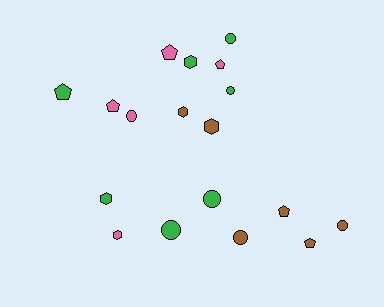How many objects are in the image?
There are 18 objects.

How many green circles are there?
There are 4 green circles.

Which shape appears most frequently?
Circle, with 7 objects.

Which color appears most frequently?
Green, with 7 objects.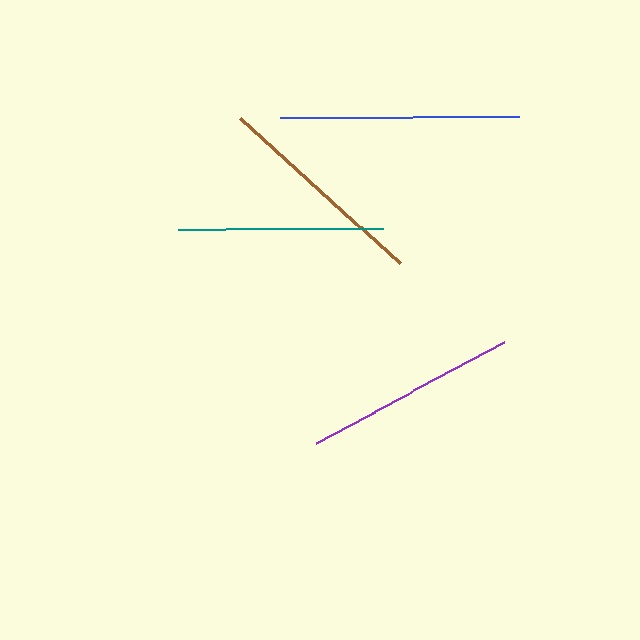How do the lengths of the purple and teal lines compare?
The purple and teal lines are approximately the same length.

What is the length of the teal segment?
The teal segment is approximately 205 pixels long.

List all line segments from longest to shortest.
From longest to shortest: blue, brown, purple, teal.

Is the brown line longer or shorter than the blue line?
The blue line is longer than the brown line.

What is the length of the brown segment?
The brown segment is approximately 215 pixels long.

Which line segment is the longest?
The blue line is the longest at approximately 238 pixels.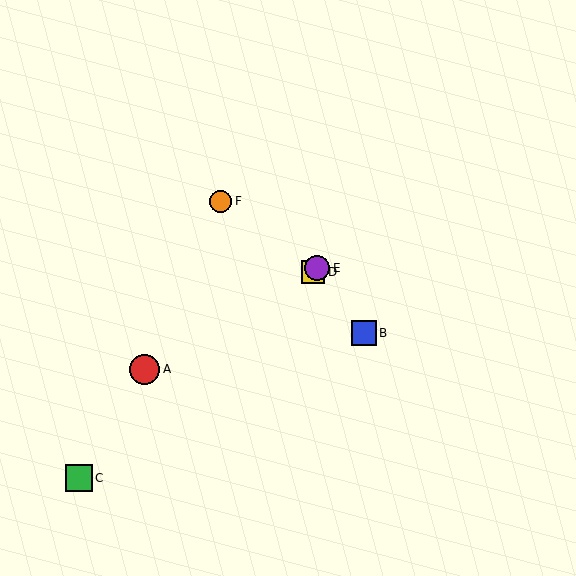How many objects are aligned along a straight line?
3 objects (C, D, E) are aligned along a straight line.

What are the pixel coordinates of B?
Object B is at (364, 333).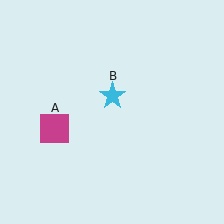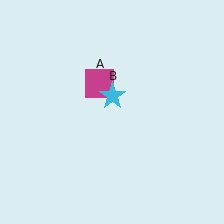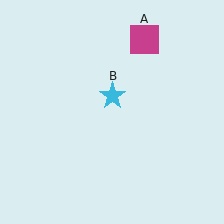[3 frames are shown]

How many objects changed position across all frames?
1 object changed position: magenta square (object A).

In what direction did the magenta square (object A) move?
The magenta square (object A) moved up and to the right.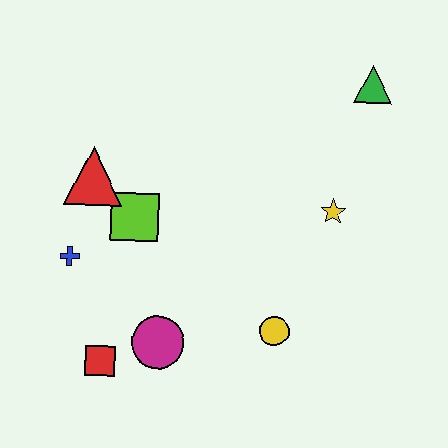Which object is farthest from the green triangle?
The red square is farthest from the green triangle.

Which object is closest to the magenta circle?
The red square is closest to the magenta circle.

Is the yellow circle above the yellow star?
No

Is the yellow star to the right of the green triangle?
No